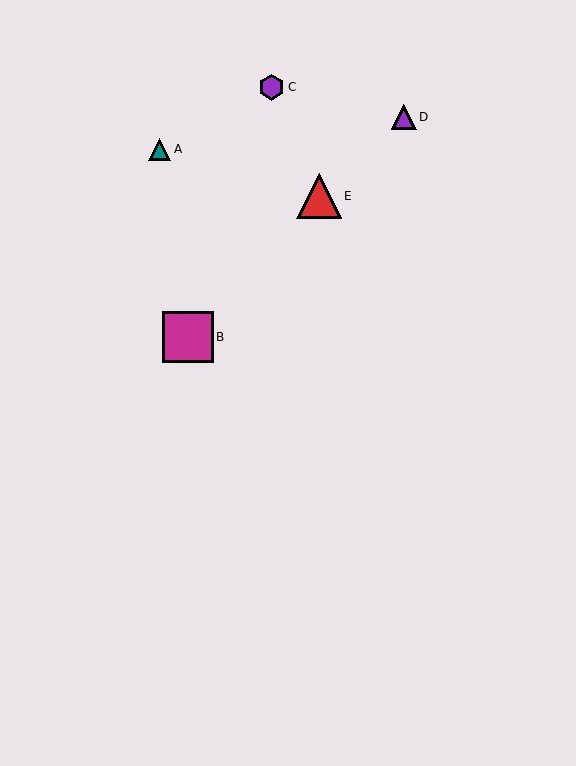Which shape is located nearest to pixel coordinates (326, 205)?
The red triangle (labeled E) at (319, 196) is nearest to that location.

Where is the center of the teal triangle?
The center of the teal triangle is at (159, 149).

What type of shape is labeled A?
Shape A is a teal triangle.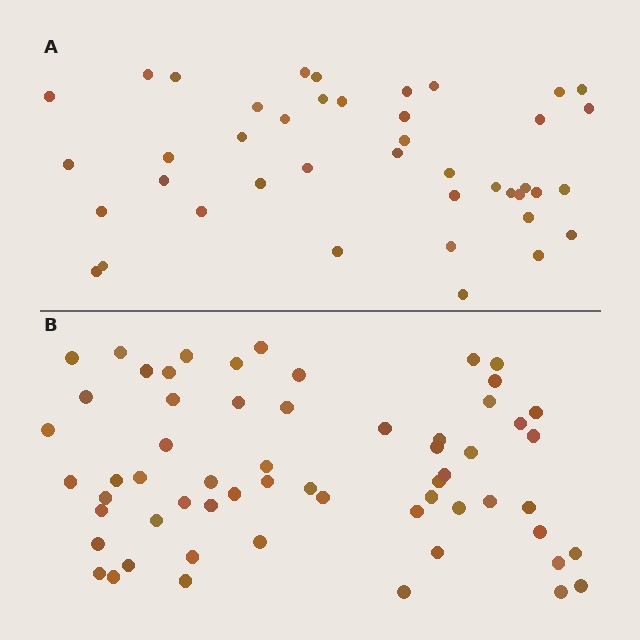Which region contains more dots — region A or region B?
Region B (the bottom region) has more dots.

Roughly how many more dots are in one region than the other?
Region B has approximately 20 more dots than region A.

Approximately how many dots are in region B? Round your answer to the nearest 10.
About 60 dots.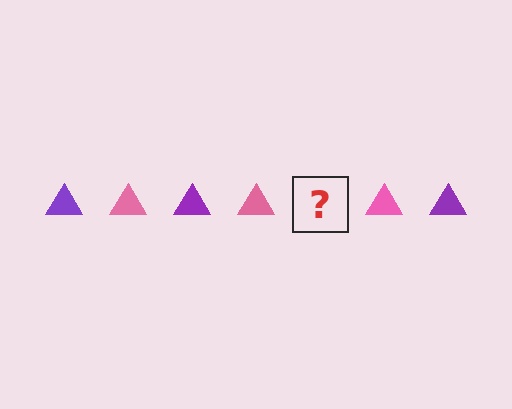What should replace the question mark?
The question mark should be replaced with a purple triangle.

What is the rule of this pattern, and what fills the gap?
The rule is that the pattern cycles through purple, pink triangles. The gap should be filled with a purple triangle.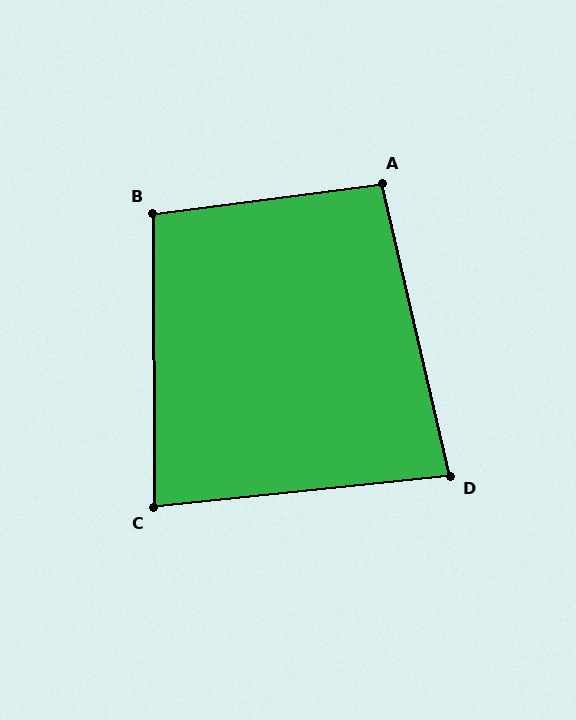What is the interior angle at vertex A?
Approximately 96 degrees (obtuse).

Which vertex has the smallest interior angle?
D, at approximately 83 degrees.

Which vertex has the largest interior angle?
B, at approximately 97 degrees.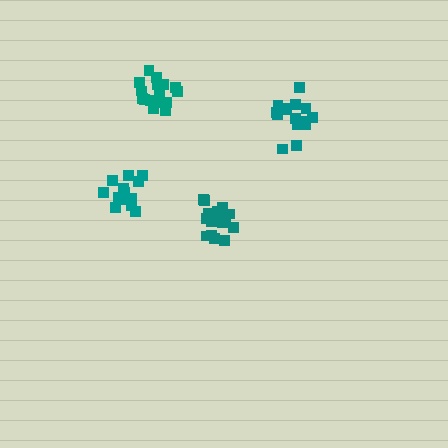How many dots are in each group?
Group 1: 18 dots, Group 2: 15 dots, Group 3: 17 dots, Group 4: 14 dots (64 total).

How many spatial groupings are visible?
There are 4 spatial groupings.